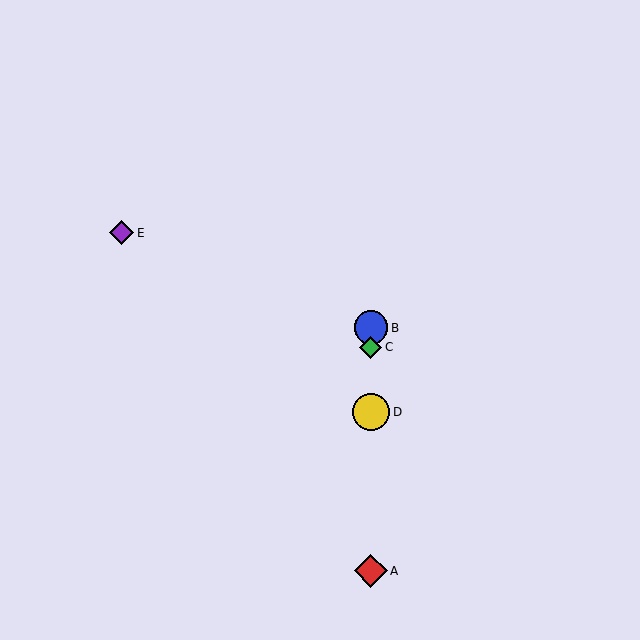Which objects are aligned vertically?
Objects A, B, C, D are aligned vertically.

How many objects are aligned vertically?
4 objects (A, B, C, D) are aligned vertically.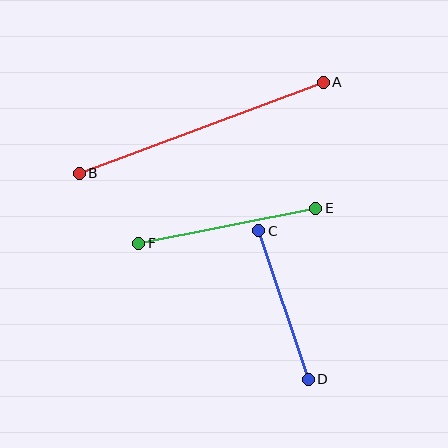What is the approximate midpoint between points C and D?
The midpoint is at approximately (284, 305) pixels.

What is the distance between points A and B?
The distance is approximately 261 pixels.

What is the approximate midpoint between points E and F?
The midpoint is at approximately (227, 226) pixels.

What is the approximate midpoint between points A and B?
The midpoint is at approximately (201, 128) pixels.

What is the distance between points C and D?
The distance is approximately 157 pixels.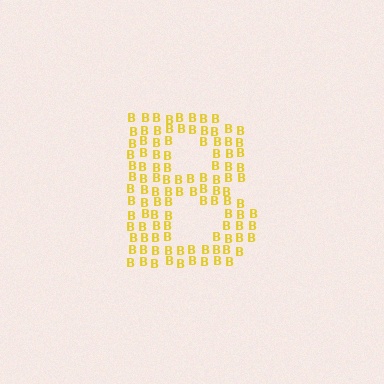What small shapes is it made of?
It is made of small letter B's.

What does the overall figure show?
The overall figure shows the letter B.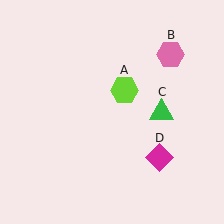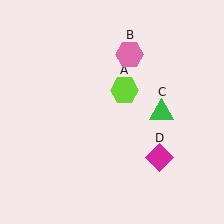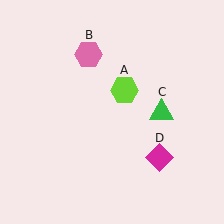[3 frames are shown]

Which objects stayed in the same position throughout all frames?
Lime hexagon (object A) and green triangle (object C) and magenta diamond (object D) remained stationary.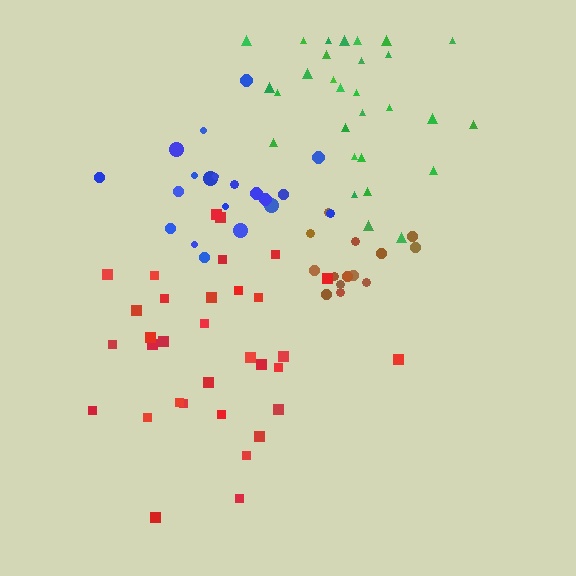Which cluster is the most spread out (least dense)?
Blue.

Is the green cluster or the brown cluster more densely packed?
Brown.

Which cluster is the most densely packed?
Brown.